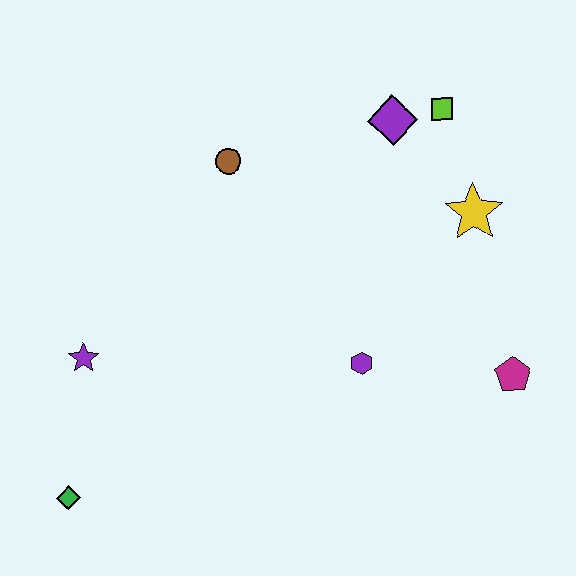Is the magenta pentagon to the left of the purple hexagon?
No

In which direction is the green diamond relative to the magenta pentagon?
The green diamond is to the left of the magenta pentagon.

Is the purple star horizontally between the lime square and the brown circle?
No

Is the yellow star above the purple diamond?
No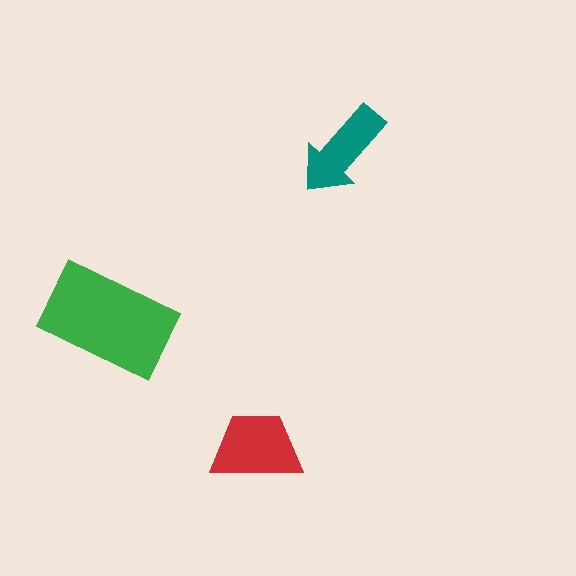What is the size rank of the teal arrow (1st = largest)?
3rd.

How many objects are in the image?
There are 3 objects in the image.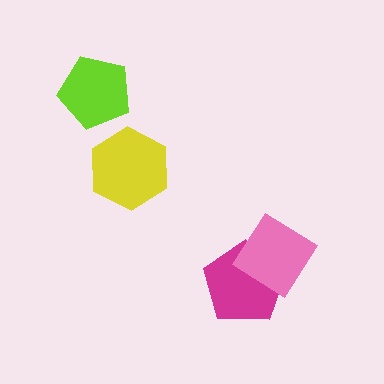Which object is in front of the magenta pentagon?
The pink diamond is in front of the magenta pentagon.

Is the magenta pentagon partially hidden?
Yes, it is partially covered by another shape.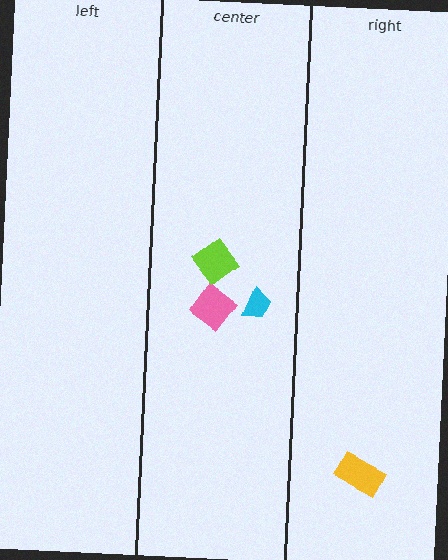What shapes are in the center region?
The cyan trapezoid, the pink diamond, the lime diamond.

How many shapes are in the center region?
3.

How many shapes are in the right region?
1.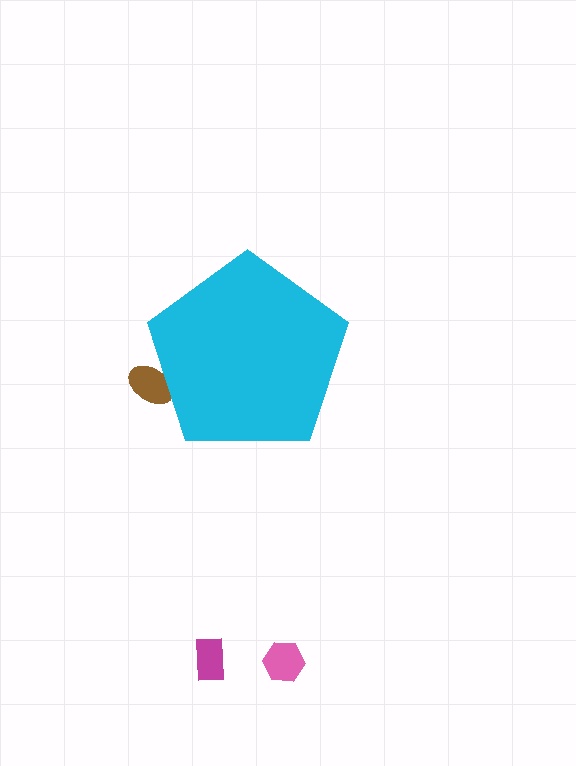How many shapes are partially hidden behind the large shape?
1 shape is partially hidden.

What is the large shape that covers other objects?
A cyan pentagon.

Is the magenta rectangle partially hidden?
No, the magenta rectangle is fully visible.